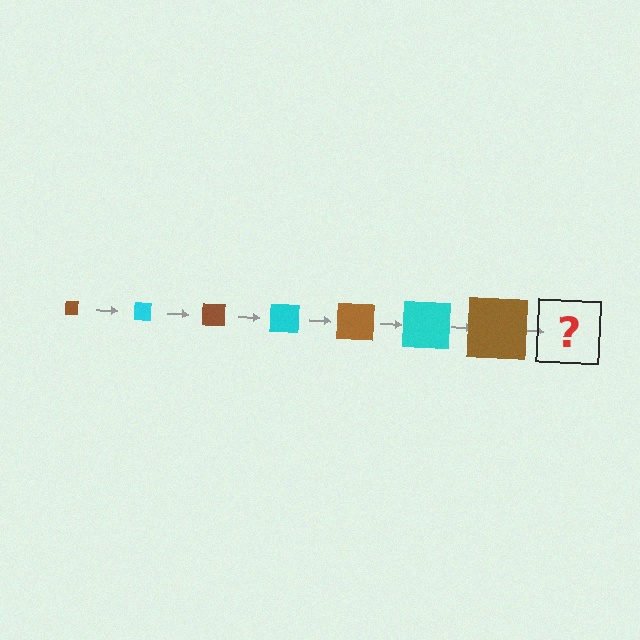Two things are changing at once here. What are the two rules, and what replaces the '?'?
The two rules are that the square grows larger each step and the color cycles through brown and cyan. The '?' should be a cyan square, larger than the previous one.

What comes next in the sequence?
The next element should be a cyan square, larger than the previous one.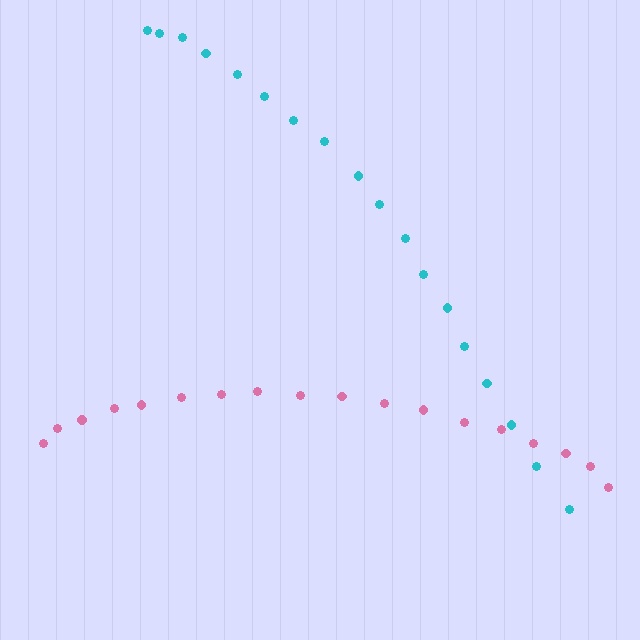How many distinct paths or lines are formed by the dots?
There are 2 distinct paths.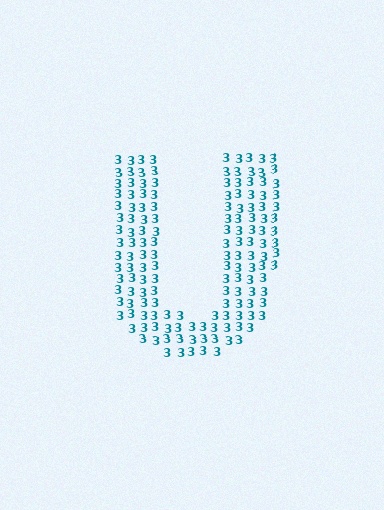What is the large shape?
The large shape is the letter U.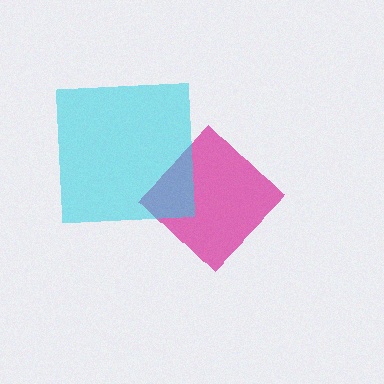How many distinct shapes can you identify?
There are 2 distinct shapes: a magenta diamond, a cyan square.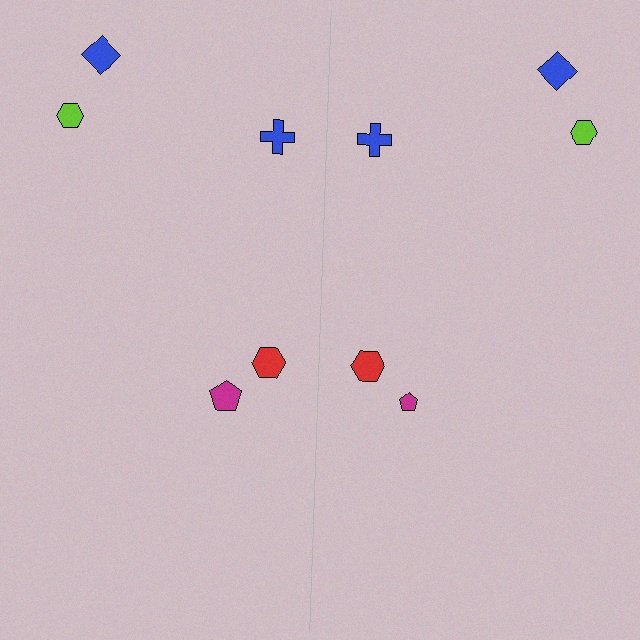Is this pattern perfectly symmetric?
No, the pattern is not perfectly symmetric. The magenta pentagon on the right side has a different size than its mirror counterpart.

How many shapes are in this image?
There are 10 shapes in this image.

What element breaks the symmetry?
The magenta pentagon on the right side has a different size than its mirror counterpart.